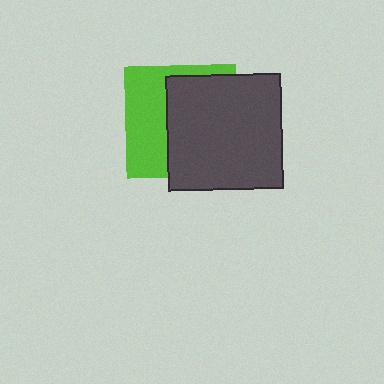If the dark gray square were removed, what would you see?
You would see the complete lime square.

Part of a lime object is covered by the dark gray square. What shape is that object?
It is a square.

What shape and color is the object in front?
The object in front is a dark gray square.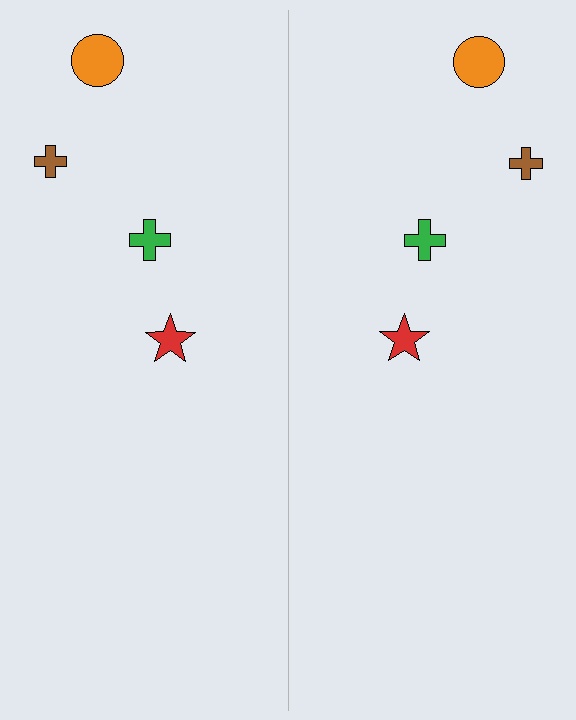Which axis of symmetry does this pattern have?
The pattern has a vertical axis of symmetry running through the center of the image.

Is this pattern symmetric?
Yes, this pattern has bilateral (reflection) symmetry.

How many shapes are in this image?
There are 8 shapes in this image.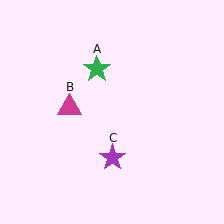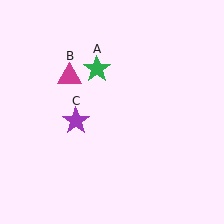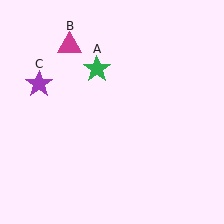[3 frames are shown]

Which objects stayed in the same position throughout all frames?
Green star (object A) remained stationary.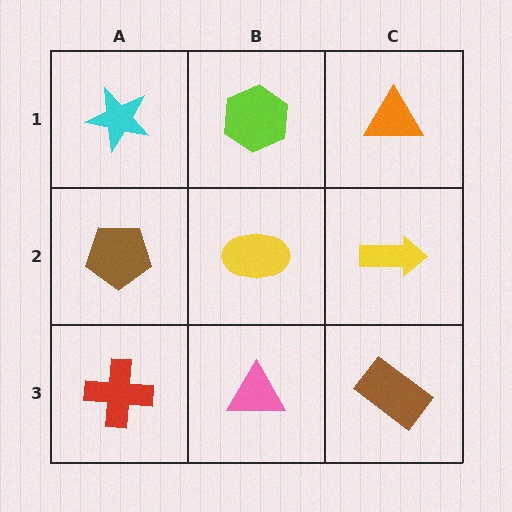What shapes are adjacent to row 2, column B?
A lime hexagon (row 1, column B), a pink triangle (row 3, column B), a brown pentagon (row 2, column A), a yellow arrow (row 2, column C).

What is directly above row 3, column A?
A brown pentagon.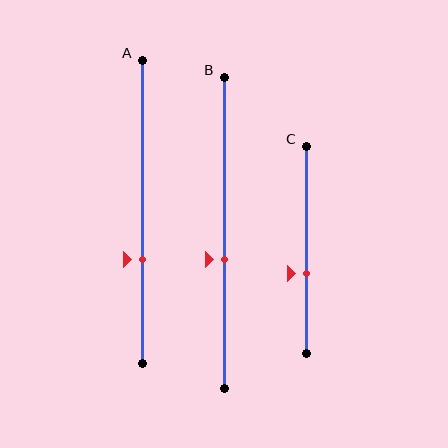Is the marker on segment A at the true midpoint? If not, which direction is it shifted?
No, the marker on segment A is shifted downward by about 16% of the segment length.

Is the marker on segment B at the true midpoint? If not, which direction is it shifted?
No, the marker on segment B is shifted downward by about 9% of the segment length.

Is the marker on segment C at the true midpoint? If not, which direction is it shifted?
No, the marker on segment C is shifted downward by about 11% of the segment length.